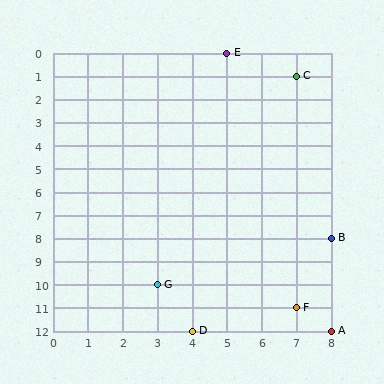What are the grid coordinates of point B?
Point B is at grid coordinates (8, 8).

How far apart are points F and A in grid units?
Points F and A are 1 column and 1 row apart (about 1.4 grid units diagonally).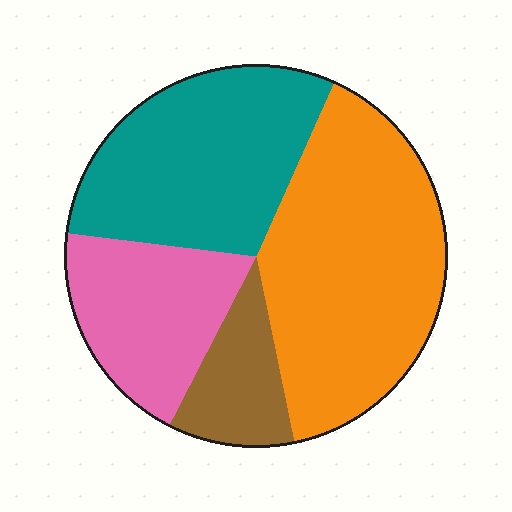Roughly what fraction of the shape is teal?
Teal takes up about one third (1/3) of the shape.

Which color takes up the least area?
Brown, at roughly 10%.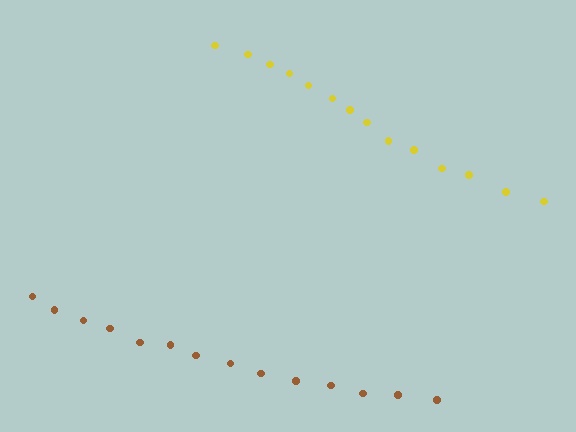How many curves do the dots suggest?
There are 2 distinct paths.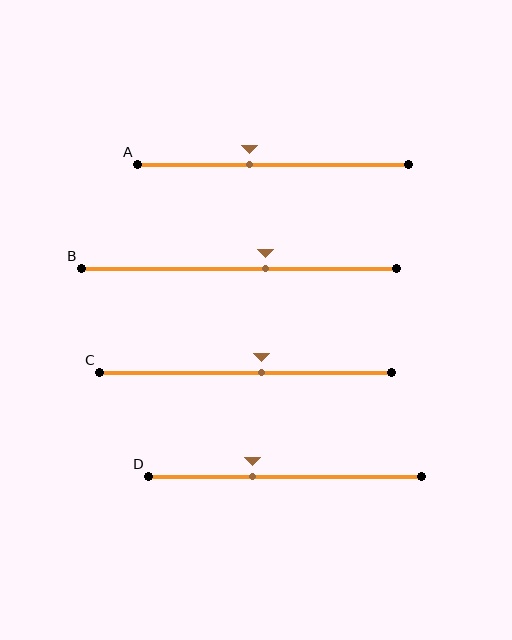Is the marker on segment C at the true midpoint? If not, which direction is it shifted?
No, the marker on segment C is shifted to the right by about 5% of the segment length.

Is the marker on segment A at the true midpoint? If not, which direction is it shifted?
No, the marker on segment A is shifted to the left by about 9% of the segment length.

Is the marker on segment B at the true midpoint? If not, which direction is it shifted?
No, the marker on segment B is shifted to the right by about 8% of the segment length.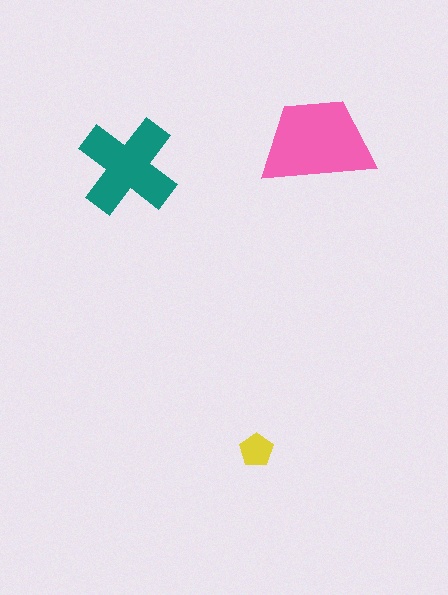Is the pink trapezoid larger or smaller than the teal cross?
Larger.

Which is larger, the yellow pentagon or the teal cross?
The teal cross.